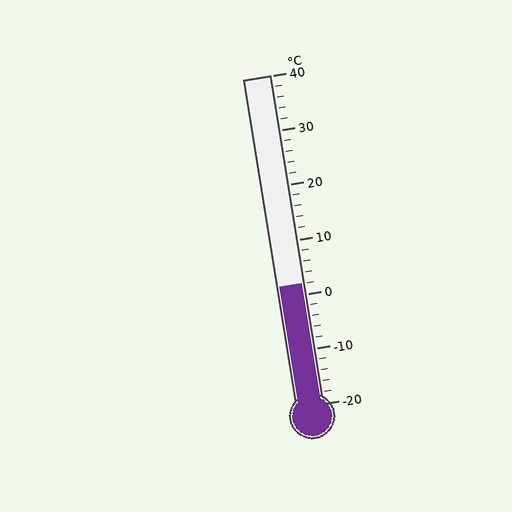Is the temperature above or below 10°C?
The temperature is below 10°C.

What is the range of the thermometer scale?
The thermometer scale ranges from -20°C to 40°C.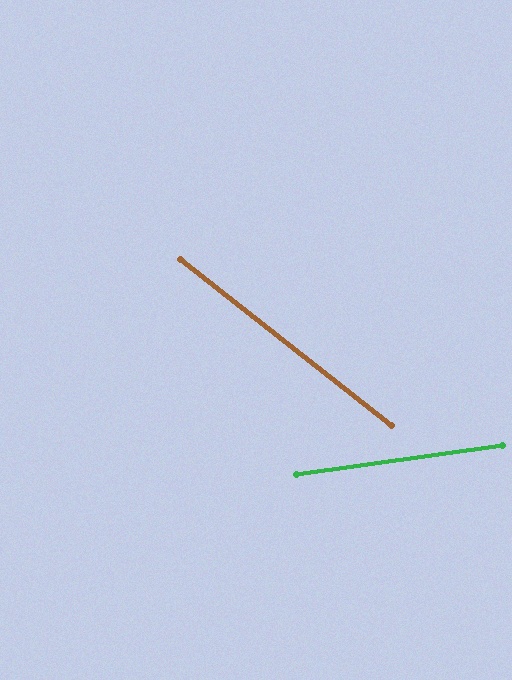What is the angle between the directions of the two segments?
Approximately 46 degrees.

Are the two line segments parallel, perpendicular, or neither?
Neither parallel nor perpendicular — they differ by about 46°.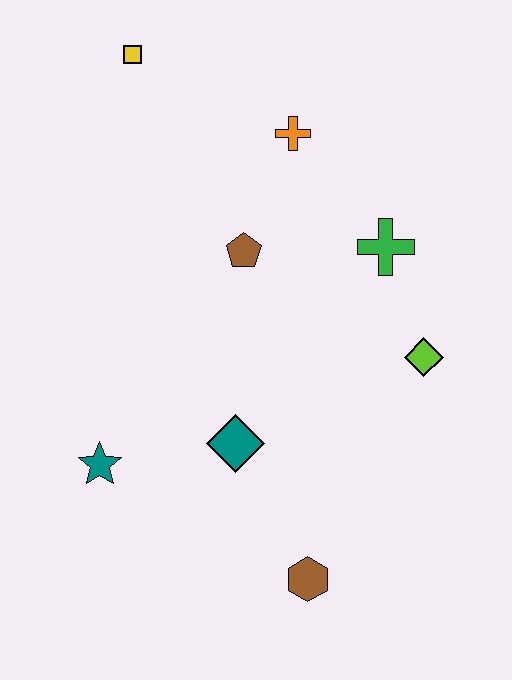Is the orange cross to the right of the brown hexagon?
No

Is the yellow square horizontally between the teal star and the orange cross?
Yes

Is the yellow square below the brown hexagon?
No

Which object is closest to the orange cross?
The brown pentagon is closest to the orange cross.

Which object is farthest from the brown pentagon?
The brown hexagon is farthest from the brown pentagon.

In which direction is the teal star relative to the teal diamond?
The teal star is to the left of the teal diamond.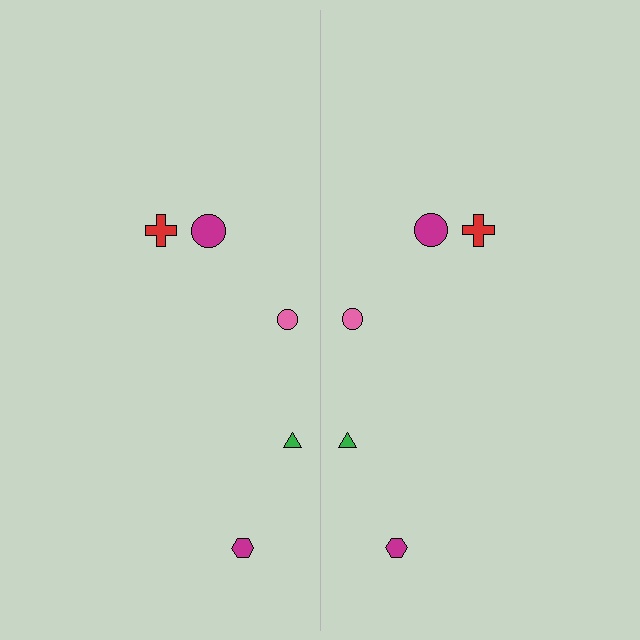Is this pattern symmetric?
Yes, this pattern has bilateral (reflection) symmetry.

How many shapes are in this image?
There are 10 shapes in this image.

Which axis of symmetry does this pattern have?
The pattern has a vertical axis of symmetry running through the center of the image.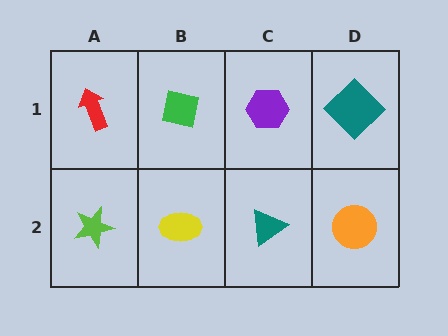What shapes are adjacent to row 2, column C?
A purple hexagon (row 1, column C), a yellow ellipse (row 2, column B), an orange circle (row 2, column D).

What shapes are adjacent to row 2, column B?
A green square (row 1, column B), a lime star (row 2, column A), a teal triangle (row 2, column C).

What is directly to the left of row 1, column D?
A purple hexagon.